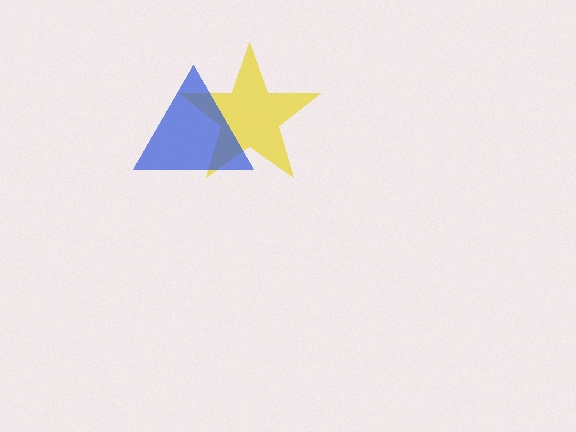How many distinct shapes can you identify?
There are 2 distinct shapes: a yellow star, a blue triangle.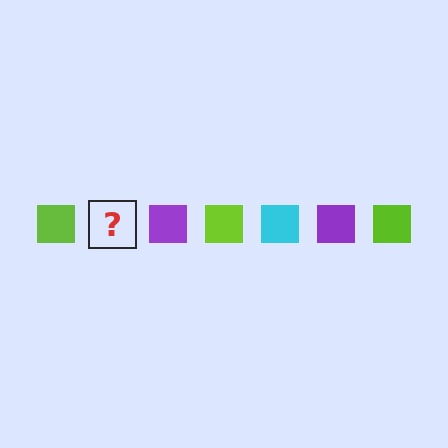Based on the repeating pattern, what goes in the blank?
The blank should be a cyan square.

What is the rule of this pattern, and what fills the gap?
The rule is that the pattern cycles through lime, cyan, purple squares. The gap should be filled with a cyan square.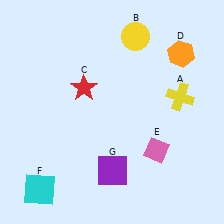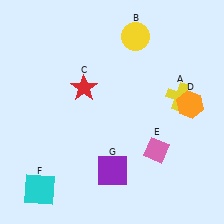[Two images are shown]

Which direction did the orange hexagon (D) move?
The orange hexagon (D) moved down.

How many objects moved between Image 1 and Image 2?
1 object moved between the two images.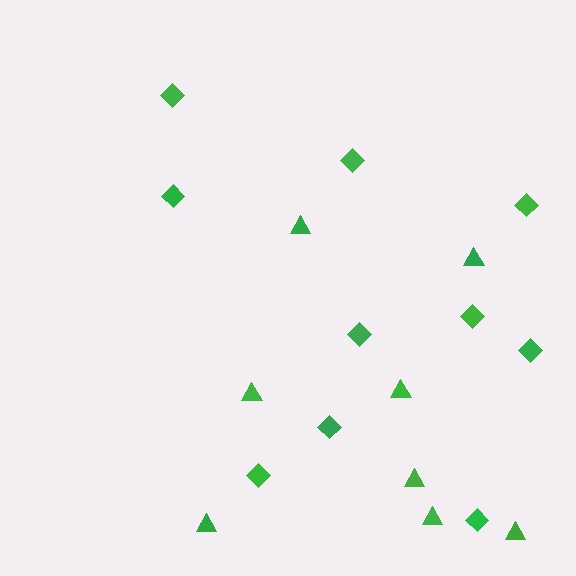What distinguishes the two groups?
There are 2 groups: one group of diamonds (10) and one group of triangles (8).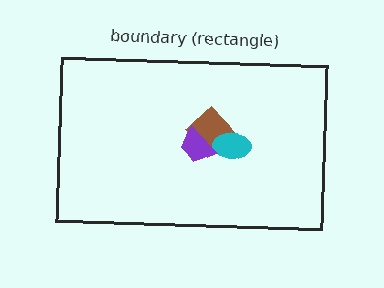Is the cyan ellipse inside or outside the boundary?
Inside.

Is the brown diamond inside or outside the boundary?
Inside.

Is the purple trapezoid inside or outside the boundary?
Inside.